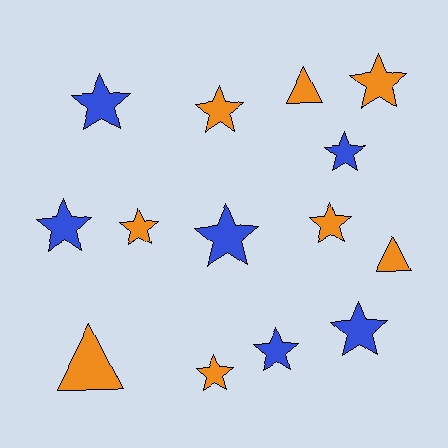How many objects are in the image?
There are 14 objects.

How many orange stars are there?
There are 5 orange stars.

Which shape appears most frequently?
Star, with 11 objects.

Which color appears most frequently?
Orange, with 8 objects.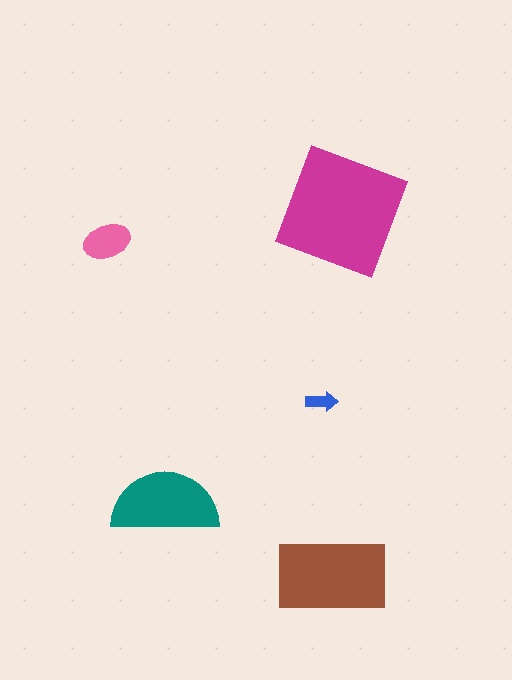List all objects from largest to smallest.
The magenta square, the brown rectangle, the teal semicircle, the pink ellipse, the blue arrow.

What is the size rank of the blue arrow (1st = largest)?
5th.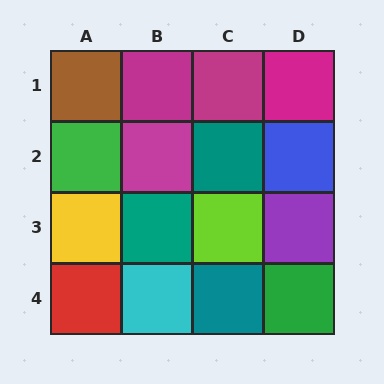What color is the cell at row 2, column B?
Magenta.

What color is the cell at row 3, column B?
Teal.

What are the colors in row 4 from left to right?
Red, cyan, teal, green.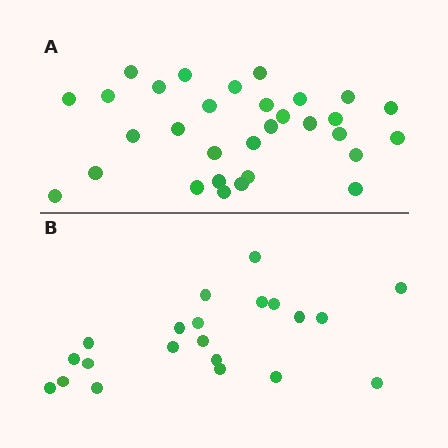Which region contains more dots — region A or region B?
Region A (the top region) has more dots.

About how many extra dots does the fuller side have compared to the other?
Region A has roughly 10 or so more dots than region B.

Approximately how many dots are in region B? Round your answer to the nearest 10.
About 20 dots. (The exact count is 21, which rounds to 20.)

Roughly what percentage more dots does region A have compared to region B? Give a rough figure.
About 50% more.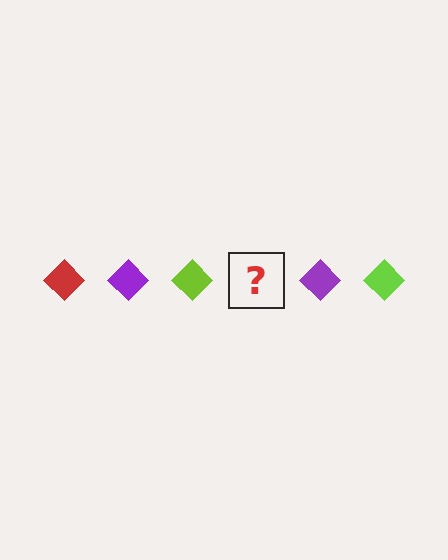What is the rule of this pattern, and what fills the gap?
The rule is that the pattern cycles through red, purple, lime diamonds. The gap should be filled with a red diamond.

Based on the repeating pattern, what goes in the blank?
The blank should be a red diamond.